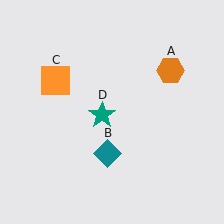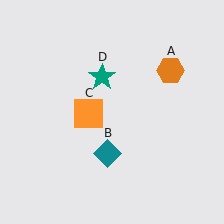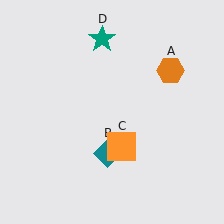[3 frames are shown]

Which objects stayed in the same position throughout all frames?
Orange hexagon (object A) and teal diamond (object B) remained stationary.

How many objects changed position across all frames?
2 objects changed position: orange square (object C), teal star (object D).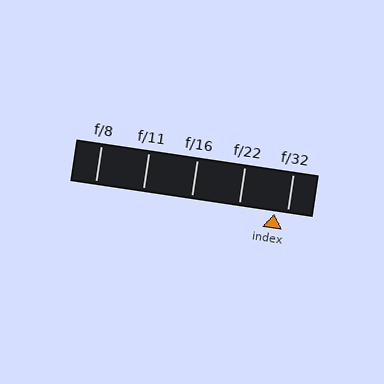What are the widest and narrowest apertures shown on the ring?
The widest aperture shown is f/8 and the narrowest is f/32.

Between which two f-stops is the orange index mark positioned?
The index mark is between f/22 and f/32.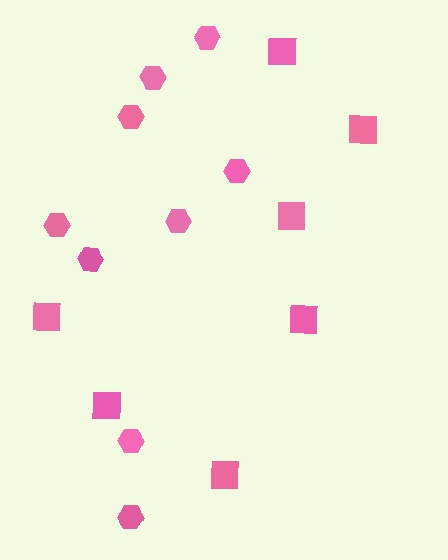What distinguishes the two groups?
There are 2 groups: one group of squares (7) and one group of hexagons (9).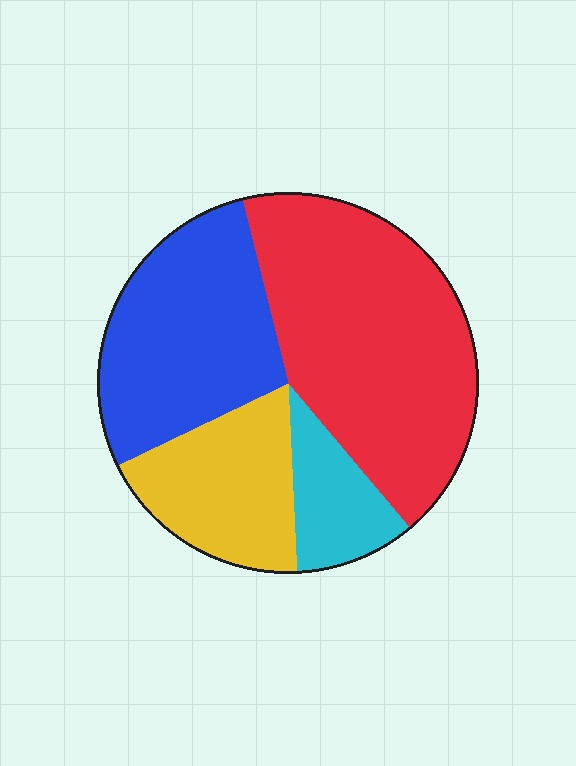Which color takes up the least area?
Cyan, at roughly 10%.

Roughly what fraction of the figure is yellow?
Yellow takes up about one fifth (1/5) of the figure.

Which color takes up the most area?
Red, at roughly 45%.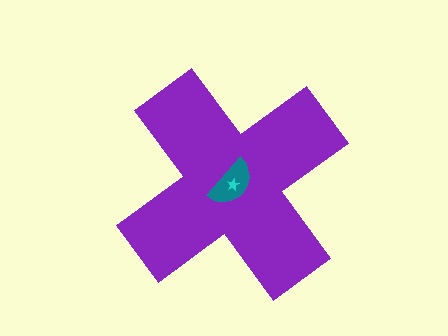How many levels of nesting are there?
3.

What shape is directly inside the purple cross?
The teal semicircle.